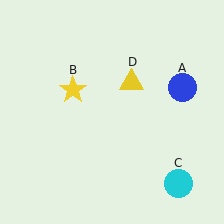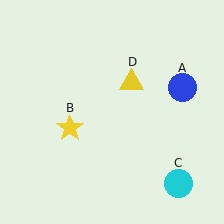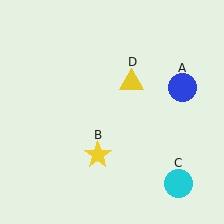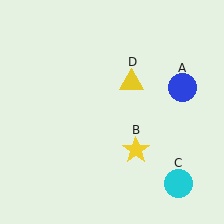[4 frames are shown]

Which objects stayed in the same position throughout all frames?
Blue circle (object A) and cyan circle (object C) and yellow triangle (object D) remained stationary.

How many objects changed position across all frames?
1 object changed position: yellow star (object B).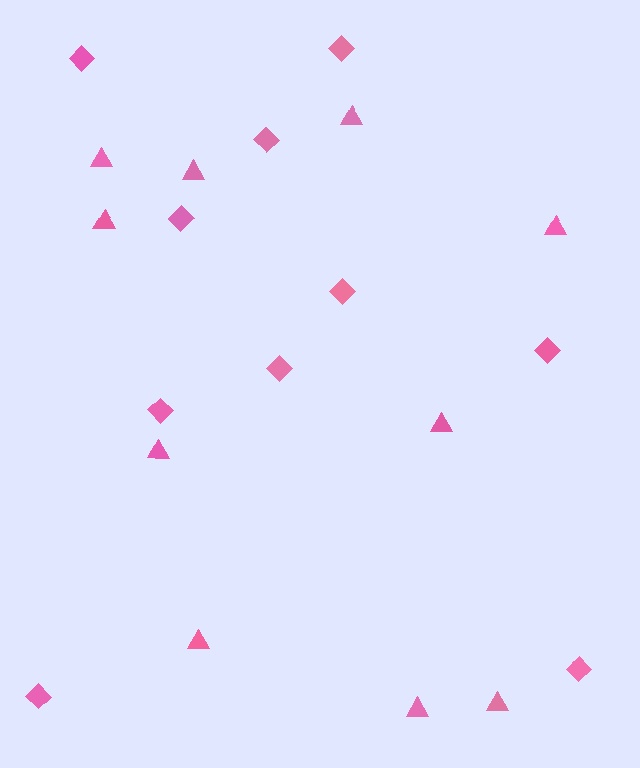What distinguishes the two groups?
There are 2 groups: one group of diamonds (10) and one group of triangles (10).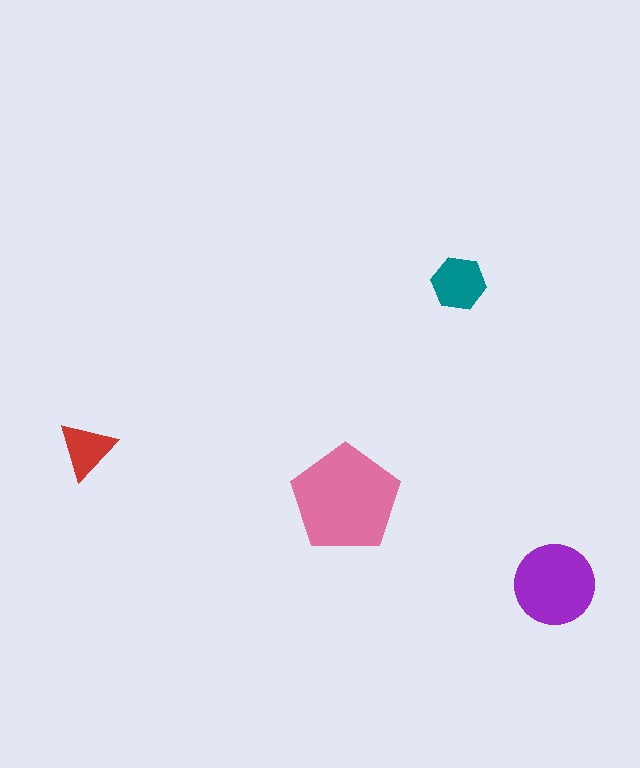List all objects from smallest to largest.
The red triangle, the teal hexagon, the purple circle, the pink pentagon.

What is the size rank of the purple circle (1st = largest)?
2nd.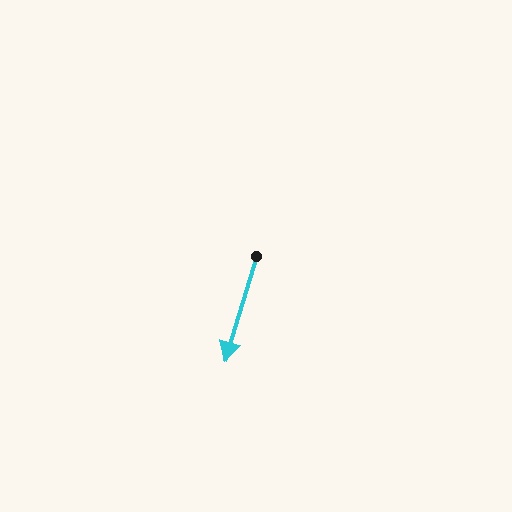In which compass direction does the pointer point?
South.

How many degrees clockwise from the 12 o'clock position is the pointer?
Approximately 197 degrees.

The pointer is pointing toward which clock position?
Roughly 7 o'clock.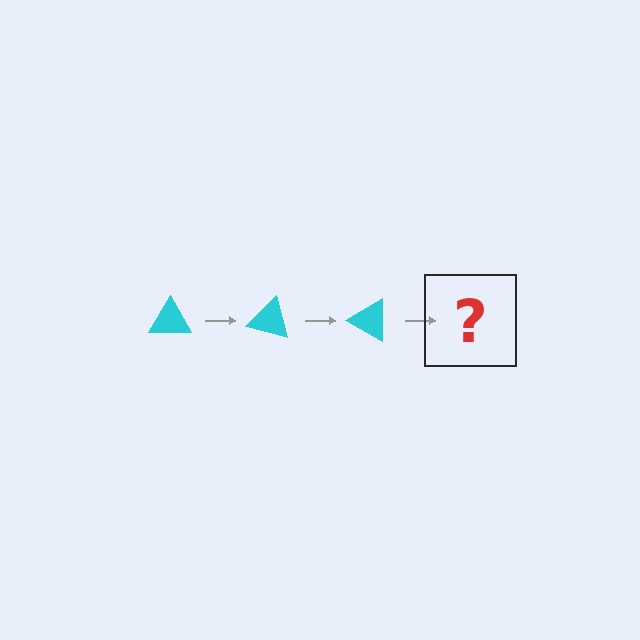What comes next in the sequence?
The next element should be a cyan triangle rotated 45 degrees.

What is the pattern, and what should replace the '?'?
The pattern is that the triangle rotates 15 degrees each step. The '?' should be a cyan triangle rotated 45 degrees.